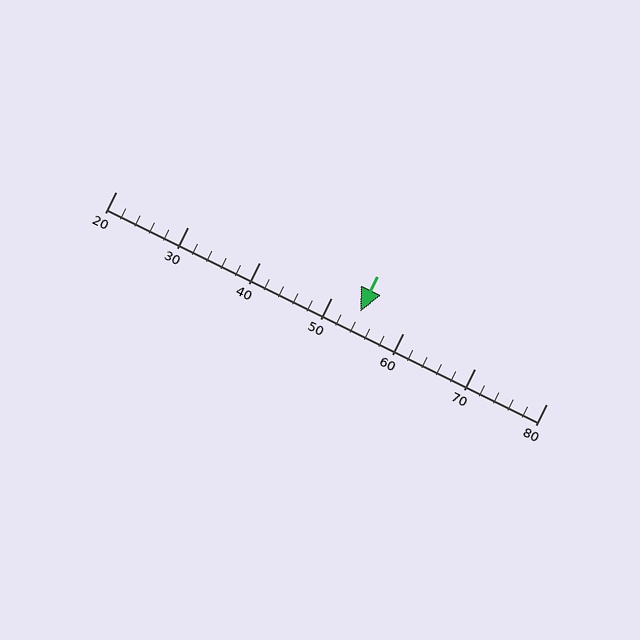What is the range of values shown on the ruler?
The ruler shows values from 20 to 80.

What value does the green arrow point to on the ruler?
The green arrow points to approximately 54.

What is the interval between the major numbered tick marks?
The major tick marks are spaced 10 units apart.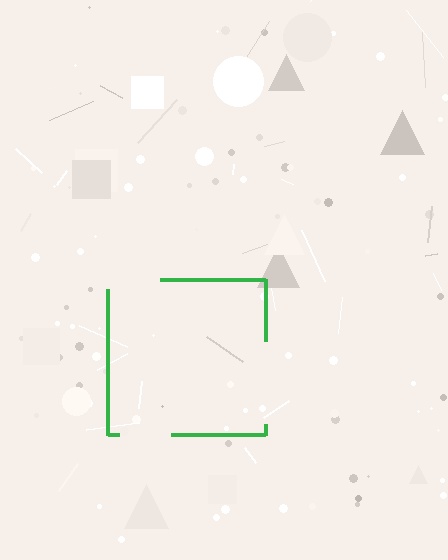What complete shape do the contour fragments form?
The contour fragments form a square.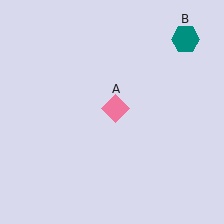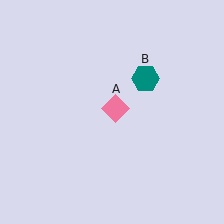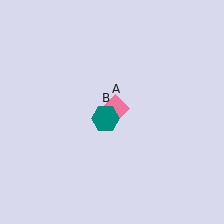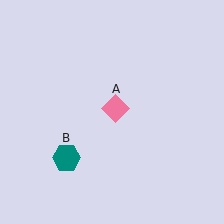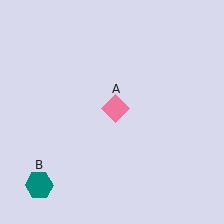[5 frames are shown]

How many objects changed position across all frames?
1 object changed position: teal hexagon (object B).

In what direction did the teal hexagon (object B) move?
The teal hexagon (object B) moved down and to the left.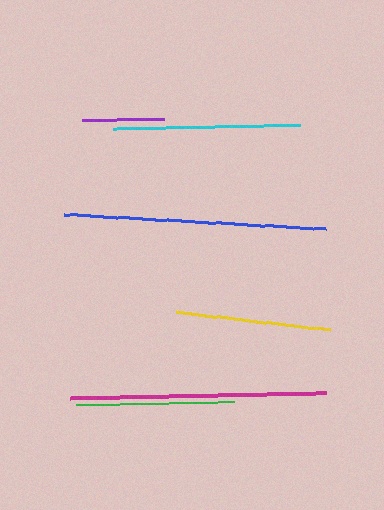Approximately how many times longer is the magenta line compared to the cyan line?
The magenta line is approximately 1.4 times the length of the cyan line.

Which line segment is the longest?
The blue line is the longest at approximately 262 pixels.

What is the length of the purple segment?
The purple segment is approximately 82 pixels long.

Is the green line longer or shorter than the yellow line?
The green line is longer than the yellow line.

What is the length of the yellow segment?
The yellow segment is approximately 154 pixels long.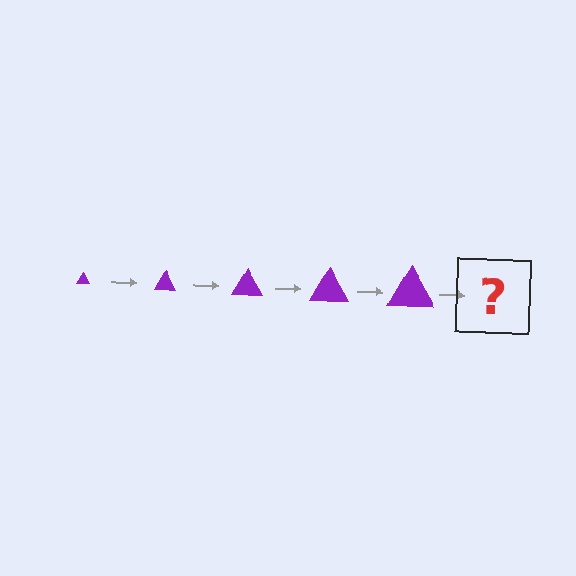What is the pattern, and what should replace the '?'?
The pattern is that the triangle gets progressively larger each step. The '?' should be a purple triangle, larger than the previous one.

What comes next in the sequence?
The next element should be a purple triangle, larger than the previous one.